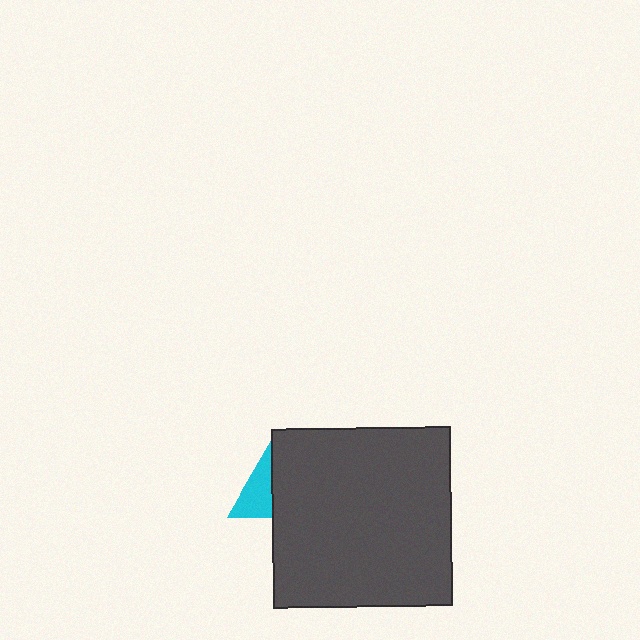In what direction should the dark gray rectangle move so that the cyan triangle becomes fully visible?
The dark gray rectangle should move right. That is the shortest direction to clear the overlap and leave the cyan triangle fully visible.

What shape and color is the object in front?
The object in front is a dark gray rectangle.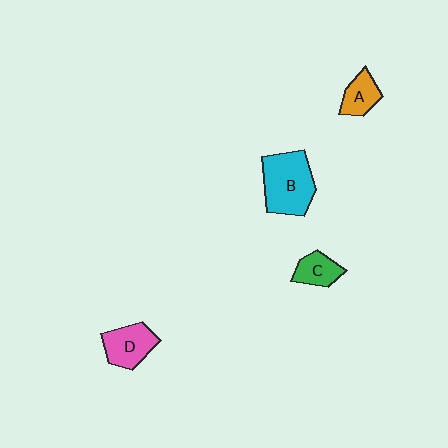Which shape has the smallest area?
Shape C (green).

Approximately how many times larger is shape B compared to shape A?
Approximately 2.2 times.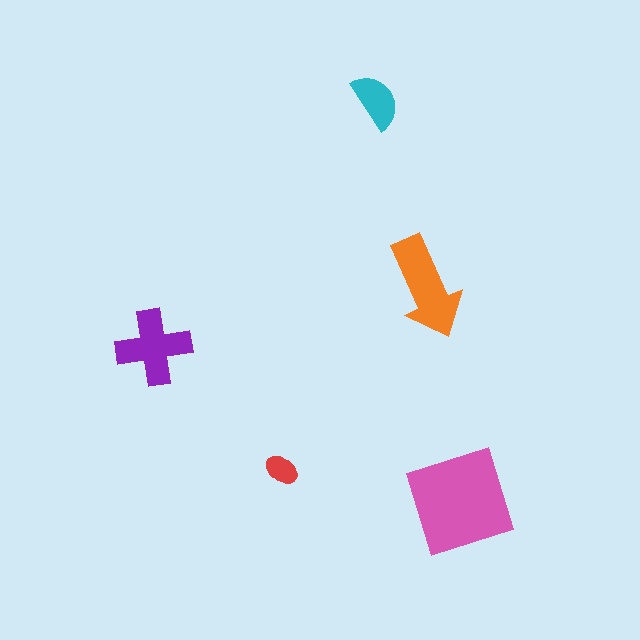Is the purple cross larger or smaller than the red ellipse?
Larger.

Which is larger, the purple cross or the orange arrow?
The orange arrow.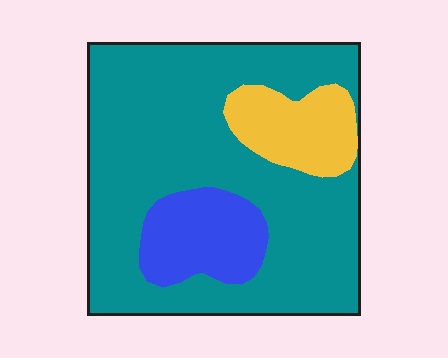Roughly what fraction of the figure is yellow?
Yellow covers about 15% of the figure.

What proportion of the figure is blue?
Blue covers 14% of the figure.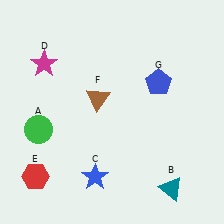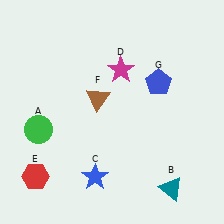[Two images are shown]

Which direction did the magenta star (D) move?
The magenta star (D) moved right.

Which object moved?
The magenta star (D) moved right.